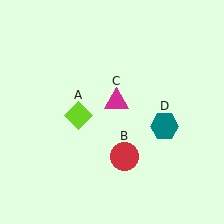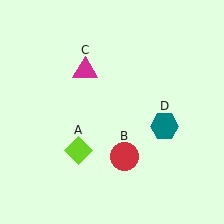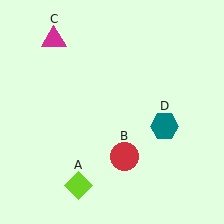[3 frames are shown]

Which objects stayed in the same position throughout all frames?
Red circle (object B) and teal hexagon (object D) remained stationary.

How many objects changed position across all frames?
2 objects changed position: lime diamond (object A), magenta triangle (object C).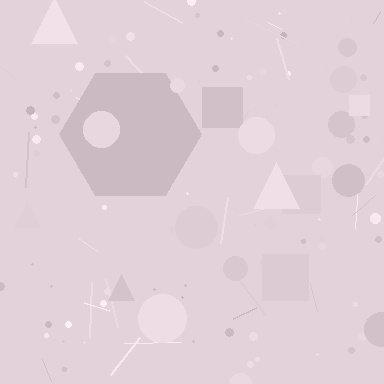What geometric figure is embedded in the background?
A hexagon is embedded in the background.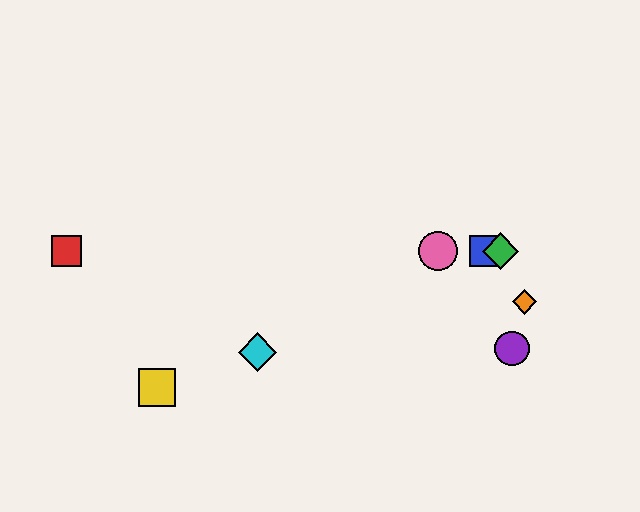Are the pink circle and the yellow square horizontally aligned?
No, the pink circle is at y≈251 and the yellow square is at y≈388.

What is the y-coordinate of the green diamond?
The green diamond is at y≈251.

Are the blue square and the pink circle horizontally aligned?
Yes, both are at y≈251.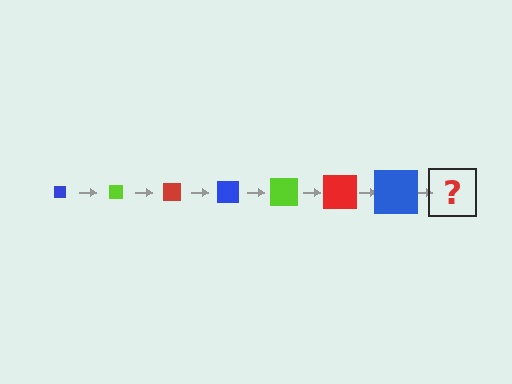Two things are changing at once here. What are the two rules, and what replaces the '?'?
The two rules are that the square grows larger each step and the color cycles through blue, lime, and red. The '?' should be a lime square, larger than the previous one.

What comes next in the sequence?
The next element should be a lime square, larger than the previous one.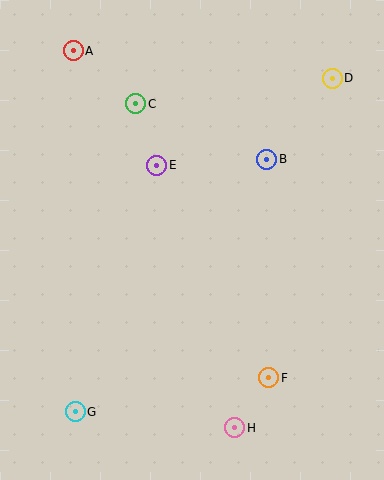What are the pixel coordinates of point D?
Point D is at (332, 78).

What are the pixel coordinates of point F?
Point F is at (269, 378).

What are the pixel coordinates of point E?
Point E is at (157, 165).